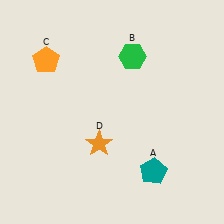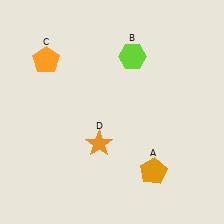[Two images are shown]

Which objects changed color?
A changed from teal to orange. B changed from green to lime.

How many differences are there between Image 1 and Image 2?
There are 2 differences between the two images.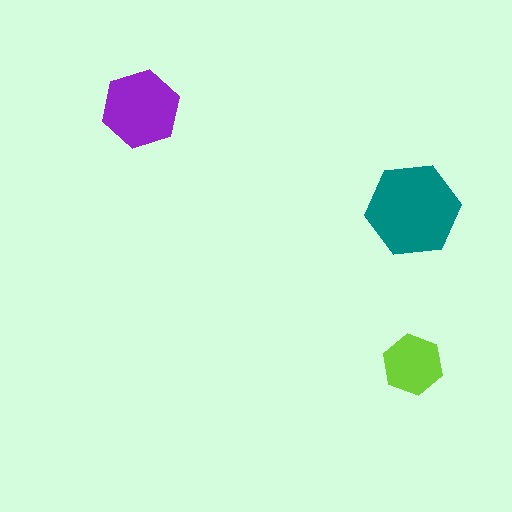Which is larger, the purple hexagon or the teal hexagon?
The teal one.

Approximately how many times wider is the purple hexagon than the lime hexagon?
About 1.5 times wider.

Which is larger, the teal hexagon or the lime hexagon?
The teal one.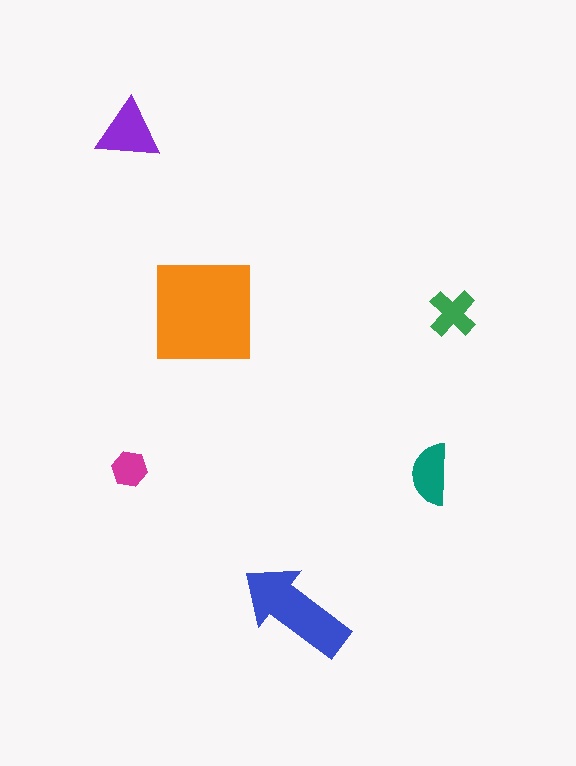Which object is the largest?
The orange square.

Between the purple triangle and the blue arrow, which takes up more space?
The blue arrow.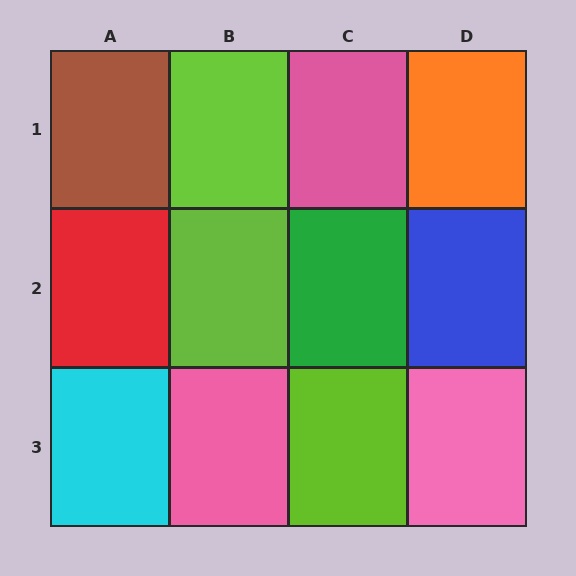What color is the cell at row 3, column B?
Pink.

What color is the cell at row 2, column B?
Lime.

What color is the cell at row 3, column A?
Cyan.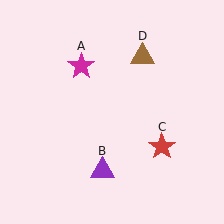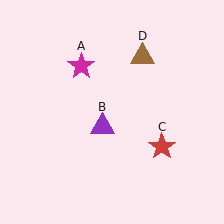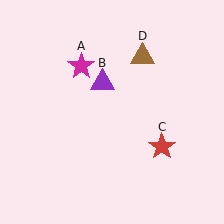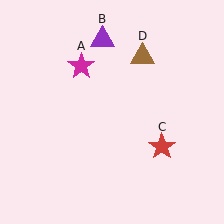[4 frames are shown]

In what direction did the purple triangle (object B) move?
The purple triangle (object B) moved up.